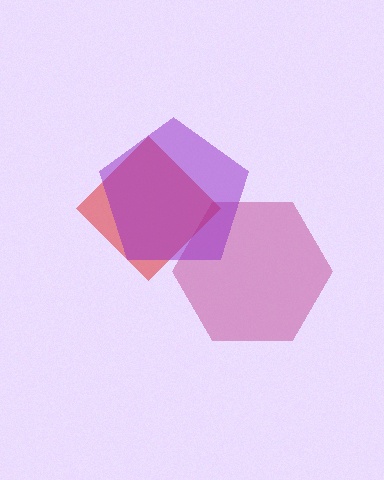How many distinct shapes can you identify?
There are 3 distinct shapes: a magenta hexagon, a red diamond, a purple pentagon.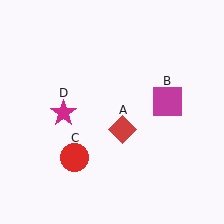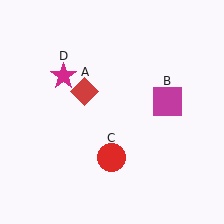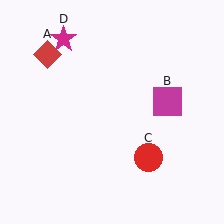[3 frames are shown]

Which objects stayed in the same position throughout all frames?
Magenta square (object B) remained stationary.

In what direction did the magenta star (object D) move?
The magenta star (object D) moved up.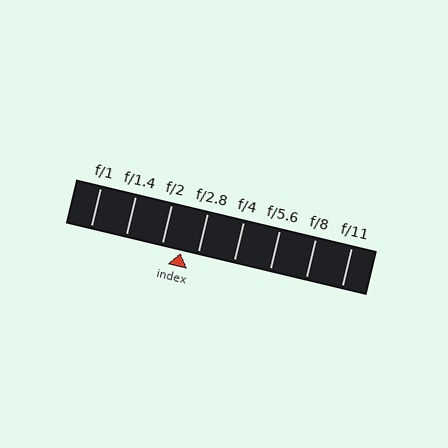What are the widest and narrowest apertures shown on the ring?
The widest aperture shown is f/1 and the narrowest is f/11.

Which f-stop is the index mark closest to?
The index mark is closest to f/2.8.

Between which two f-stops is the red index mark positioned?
The index mark is between f/2 and f/2.8.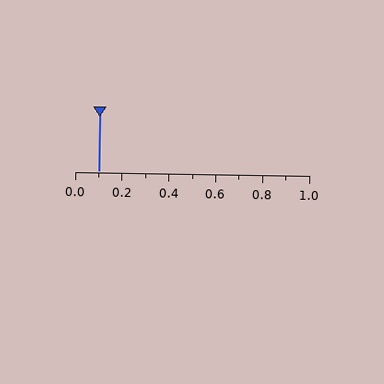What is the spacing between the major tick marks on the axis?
The major ticks are spaced 0.2 apart.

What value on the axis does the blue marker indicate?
The marker indicates approximately 0.1.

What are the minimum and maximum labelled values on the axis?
The axis runs from 0.0 to 1.0.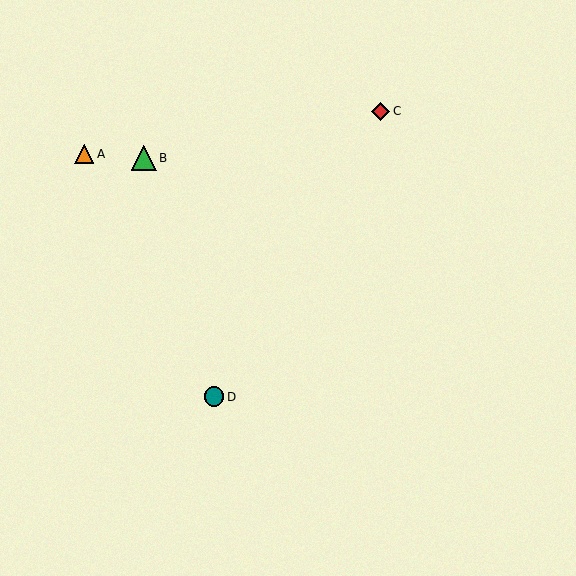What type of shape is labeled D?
Shape D is a teal circle.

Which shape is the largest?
The green triangle (labeled B) is the largest.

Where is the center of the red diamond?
The center of the red diamond is at (381, 111).